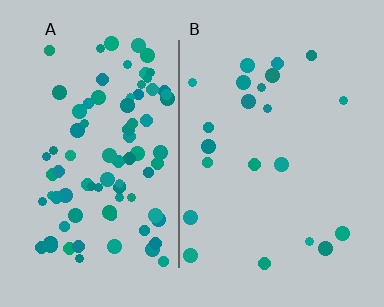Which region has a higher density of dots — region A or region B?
A (the left).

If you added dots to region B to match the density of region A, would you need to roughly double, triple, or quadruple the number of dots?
Approximately quadruple.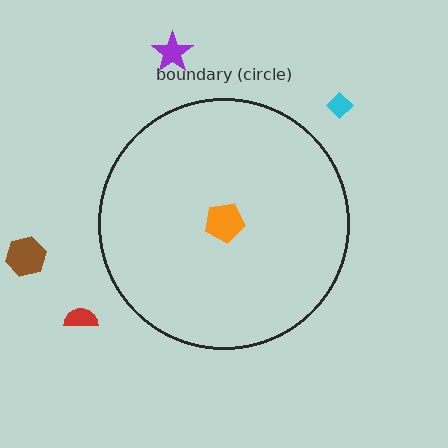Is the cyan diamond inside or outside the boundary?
Outside.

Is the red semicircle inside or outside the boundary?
Outside.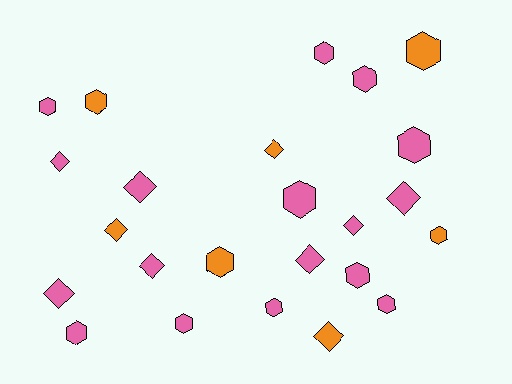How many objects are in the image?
There are 24 objects.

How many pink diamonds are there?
There are 7 pink diamonds.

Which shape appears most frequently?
Hexagon, with 14 objects.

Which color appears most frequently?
Pink, with 17 objects.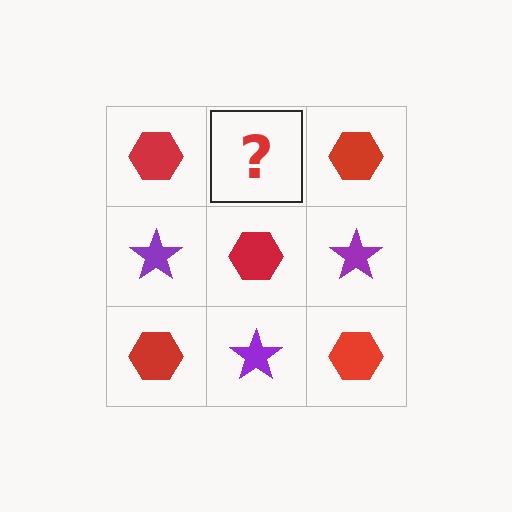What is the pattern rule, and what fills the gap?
The rule is that it alternates red hexagon and purple star in a checkerboard pattern. The gap should be filled with a purple star.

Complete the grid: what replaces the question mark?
The question mark should be replaced with a purple star.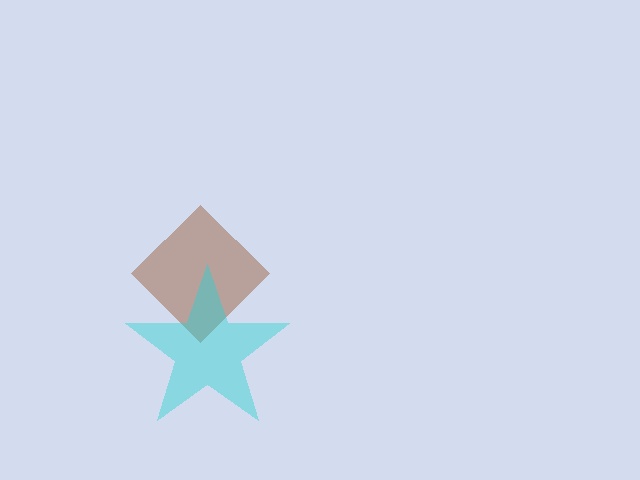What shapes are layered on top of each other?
The layered shapes are: a brown diamond, a cyan star.